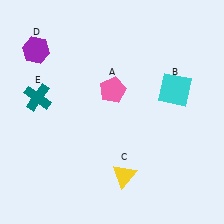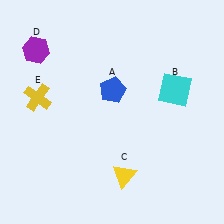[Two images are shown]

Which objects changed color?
A changed from pink to blue. E changed from teal to yellow.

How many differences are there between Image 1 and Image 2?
There are 2 differences between the two images.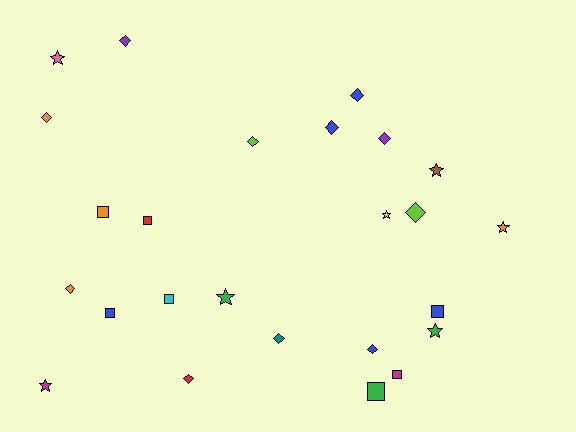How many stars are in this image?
There are 7 stars.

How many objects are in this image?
There are 25 objects.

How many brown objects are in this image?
There is 1 brown object.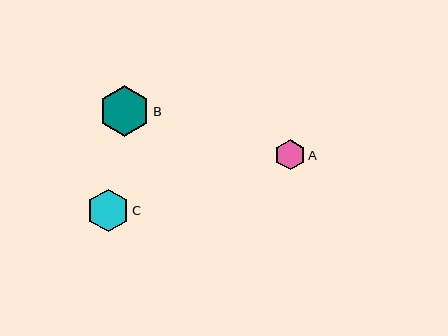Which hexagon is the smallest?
Hexagon A is the smallest with a size of approximately 30 pixels.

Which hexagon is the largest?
Hexagon B is the largest with a size of approximately 51 pixels.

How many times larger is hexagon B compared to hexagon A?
Hexagon B is approximately 1.7 times the size of hexagon A.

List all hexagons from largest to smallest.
From largest to smallest: B, C, A.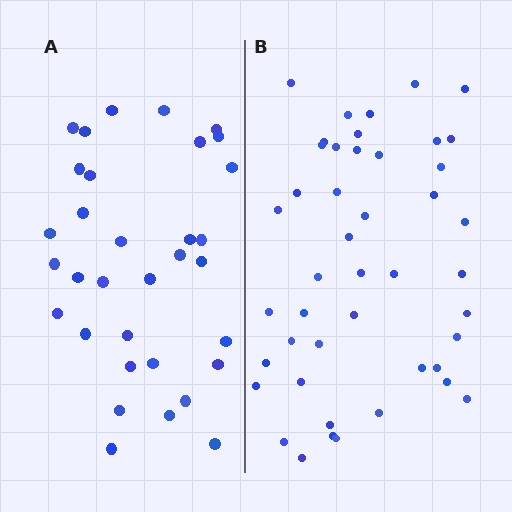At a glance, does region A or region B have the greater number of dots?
Region B (the right region) has more dots.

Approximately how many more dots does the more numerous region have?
Region B has roughly 12 or so more dots than region A.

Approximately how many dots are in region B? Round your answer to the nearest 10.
About 40 dots. (The exact count is 45, which rounds to 40.)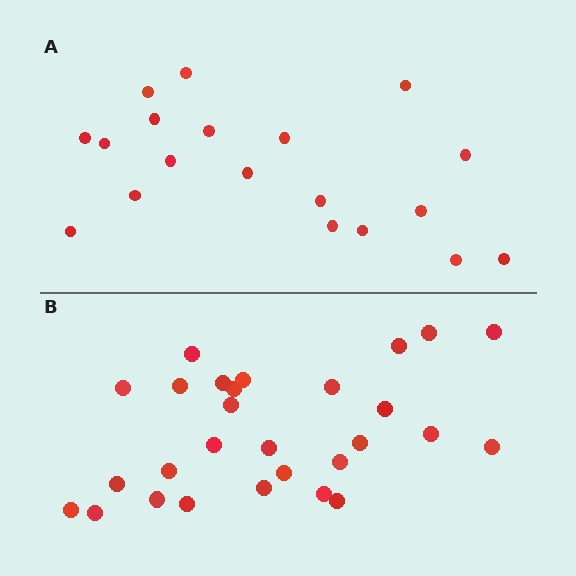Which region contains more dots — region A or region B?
Region B (the bottom region) has more dots.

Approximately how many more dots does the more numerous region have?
Region B has roughly 8 or so more dots than region A.